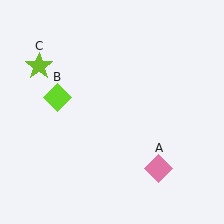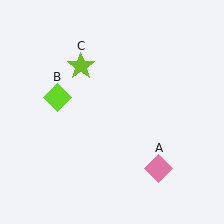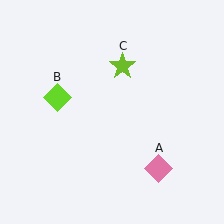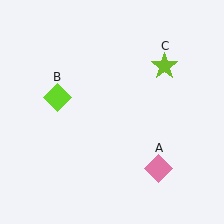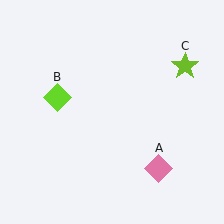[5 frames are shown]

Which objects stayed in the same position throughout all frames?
Pink diamond (object A) and lime diamond (object B) remained stationary.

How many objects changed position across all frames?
1 object changed position: lime star (object C).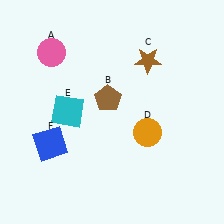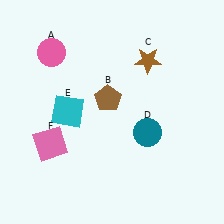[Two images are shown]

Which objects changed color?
D changed from orange to teal. F changed from blue to pink.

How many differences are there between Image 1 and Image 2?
There are 2 differences between the two images.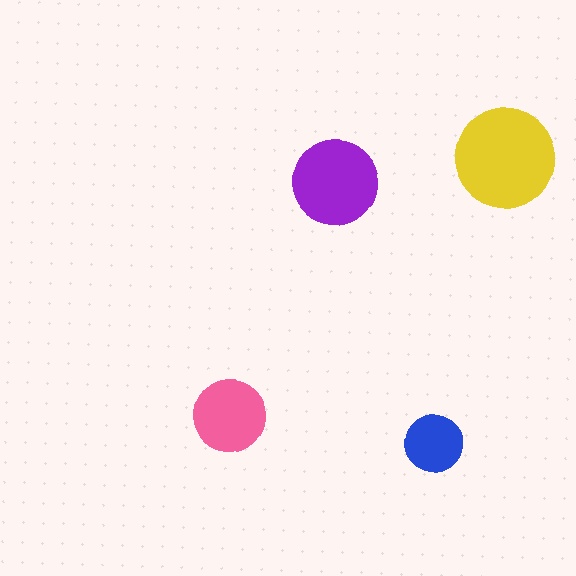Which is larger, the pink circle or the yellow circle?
The yellow one.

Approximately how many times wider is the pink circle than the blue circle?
About 1.5 times wider.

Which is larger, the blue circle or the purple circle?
The purple one.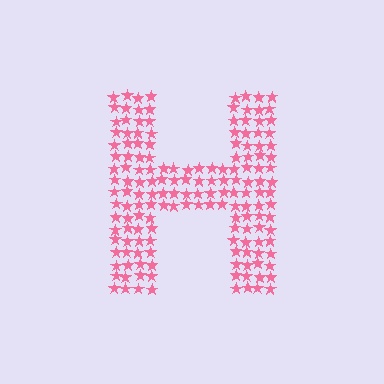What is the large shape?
The large shape is the letter H.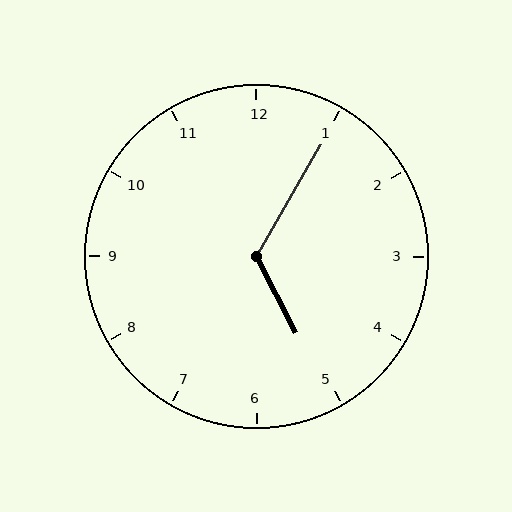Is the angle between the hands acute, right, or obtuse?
It is obtuse.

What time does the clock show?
5:05.